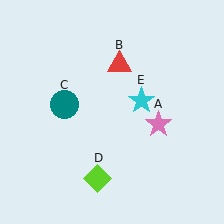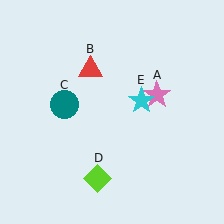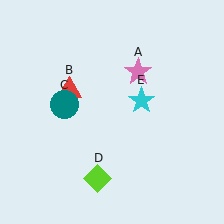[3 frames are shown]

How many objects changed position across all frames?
2 objects changed position: pink star (object A), red triangle (object B).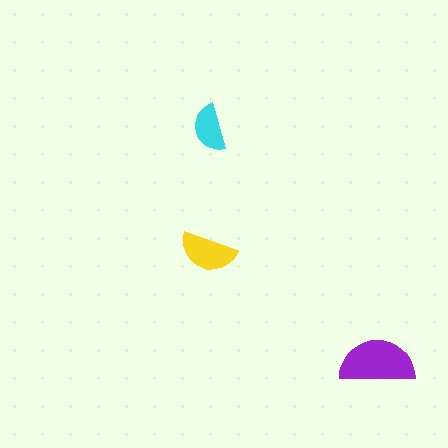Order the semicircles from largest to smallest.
the purple one, the yellow one, the cyan one.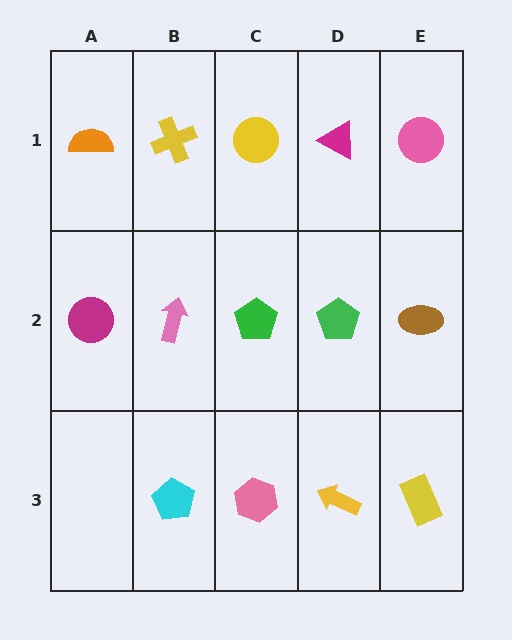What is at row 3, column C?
A pink hexagon.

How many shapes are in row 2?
5 shapes.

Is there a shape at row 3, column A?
No, that cell is empty.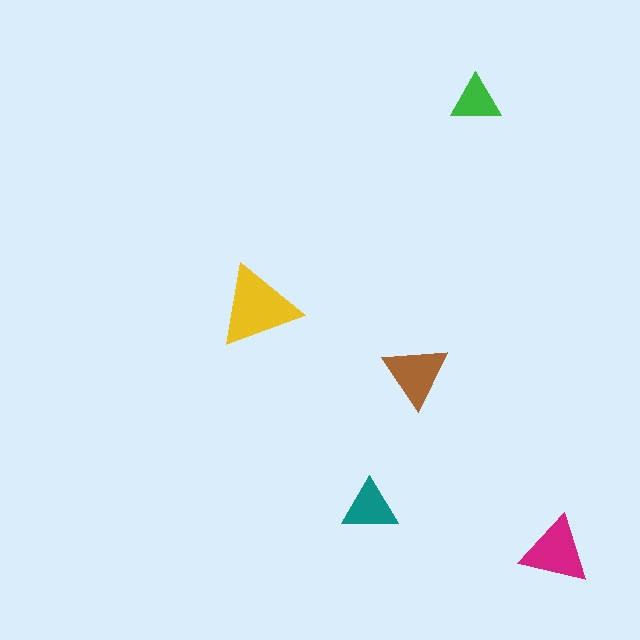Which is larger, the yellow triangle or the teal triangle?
The yellow one.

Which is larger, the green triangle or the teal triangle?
The teal one.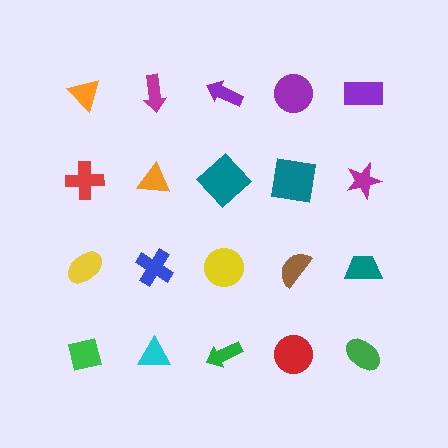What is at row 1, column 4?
A purple circle.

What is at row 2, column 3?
A teal diamond.